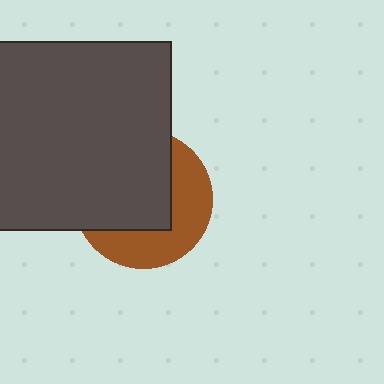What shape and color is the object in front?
The object in front is a dark gray square.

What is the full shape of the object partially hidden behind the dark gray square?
The partially hidden object is a brown circle.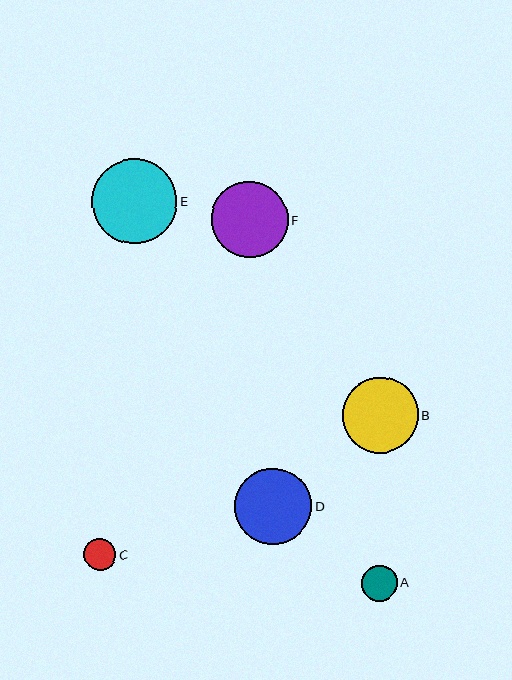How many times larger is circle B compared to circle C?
Circle B is approximately 2.3 times the size of circle C.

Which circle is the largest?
Circle E is the largest with a size of approximately 86 pixels.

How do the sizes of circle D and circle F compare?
Circle D and circle F are approximately the same size.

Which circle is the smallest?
Circle C is the smallest with a size of approximately 32 pixels.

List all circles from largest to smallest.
From largest to smallest: E, D, F, B, A, C.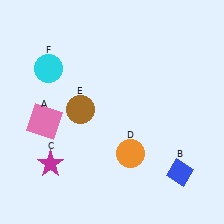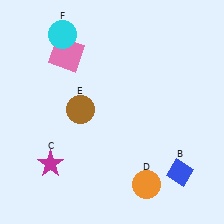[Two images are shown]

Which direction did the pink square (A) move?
The pink square (A) moved up.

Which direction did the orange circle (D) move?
The orange circle (D) moved down.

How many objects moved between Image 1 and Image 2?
3 objects moved between the two images.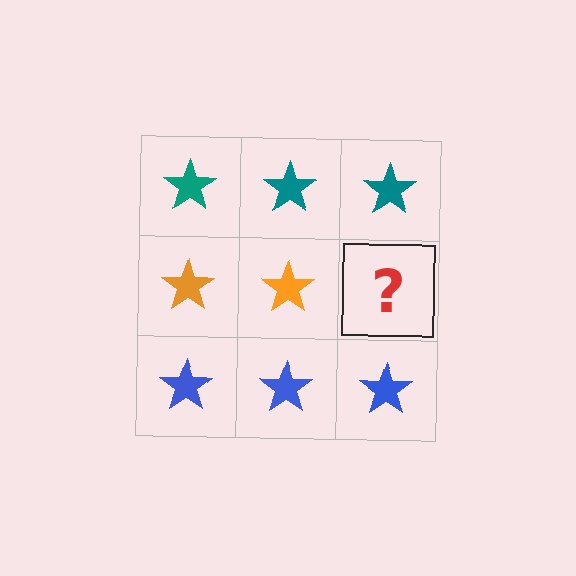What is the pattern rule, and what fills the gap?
The rule is that each row has a consistent color. The gap should be filled with an orange star.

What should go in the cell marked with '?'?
The missing cell should contain an orange star.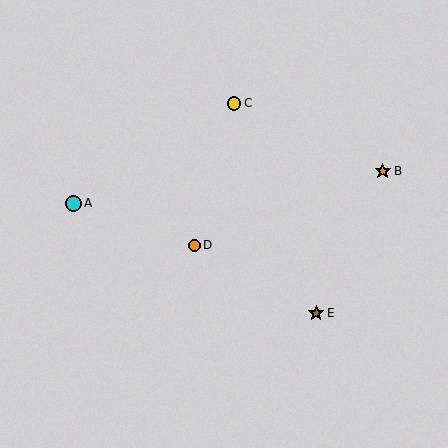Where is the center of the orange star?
The center of the orange star is at (383, 171).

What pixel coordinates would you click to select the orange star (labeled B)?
Click at (383, 171) to select the orange star B.